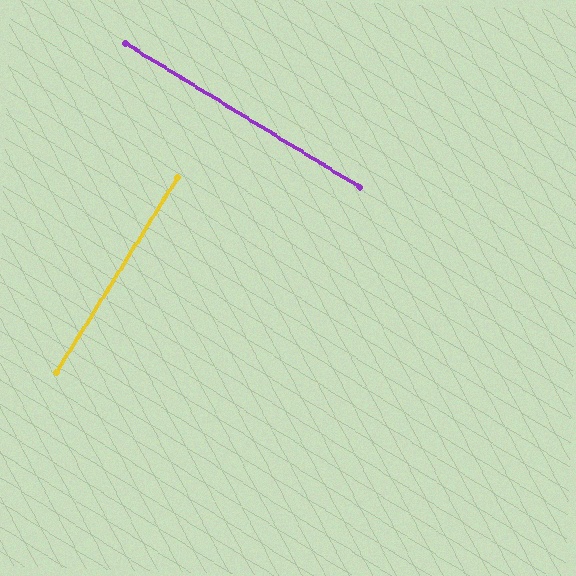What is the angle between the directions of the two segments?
Approximately 90 degrees.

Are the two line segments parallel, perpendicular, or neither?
Perpendicular — they meet at approximately 90°.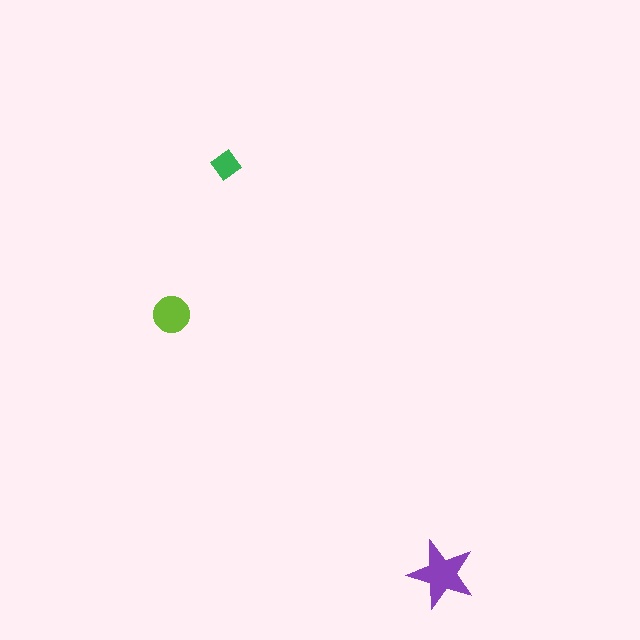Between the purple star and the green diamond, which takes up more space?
The purple star.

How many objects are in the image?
There are 3 objects in the image.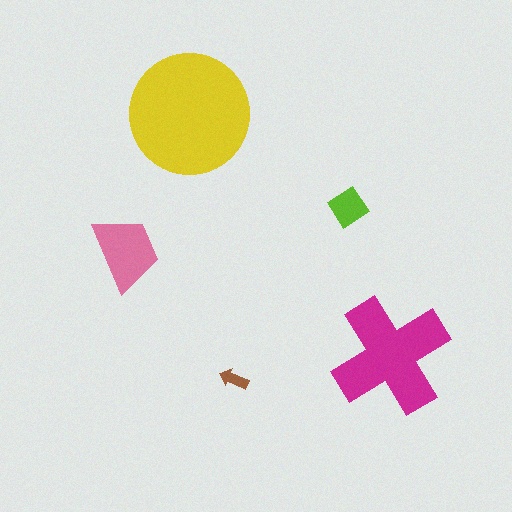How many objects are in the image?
There are 5 objects in the image.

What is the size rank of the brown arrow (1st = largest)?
5th.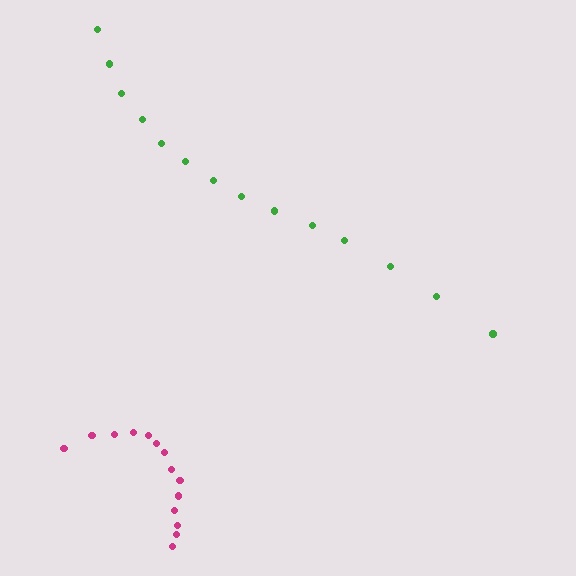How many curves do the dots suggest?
There are 2 distinct paths.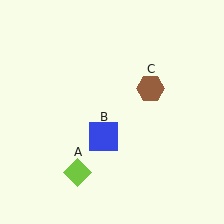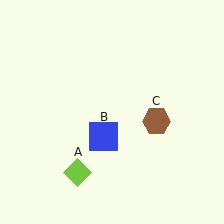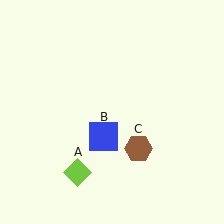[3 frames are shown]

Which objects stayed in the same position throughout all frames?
Lime diamond (object A) and blue square (object B) remained stationary.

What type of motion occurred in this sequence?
The brown hexagon (object C) rotated clockwise around the center of the scene.